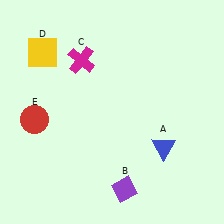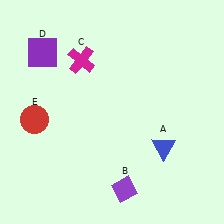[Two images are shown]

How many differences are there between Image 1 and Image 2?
There is 1 difference between the two images.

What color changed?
The square (D) changed from yellow in Image 1 to purple in Image 2.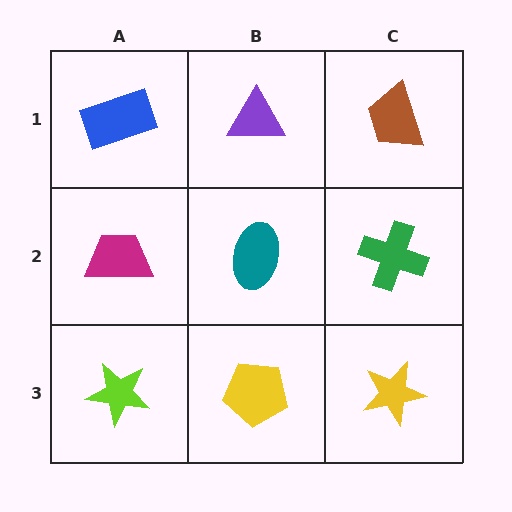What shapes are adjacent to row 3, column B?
A teal ellipse (row 2, column B), a lime star (row 3, column A), a yellow star (row 3, column C).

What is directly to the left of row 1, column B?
A blue rectangle.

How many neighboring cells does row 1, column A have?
2.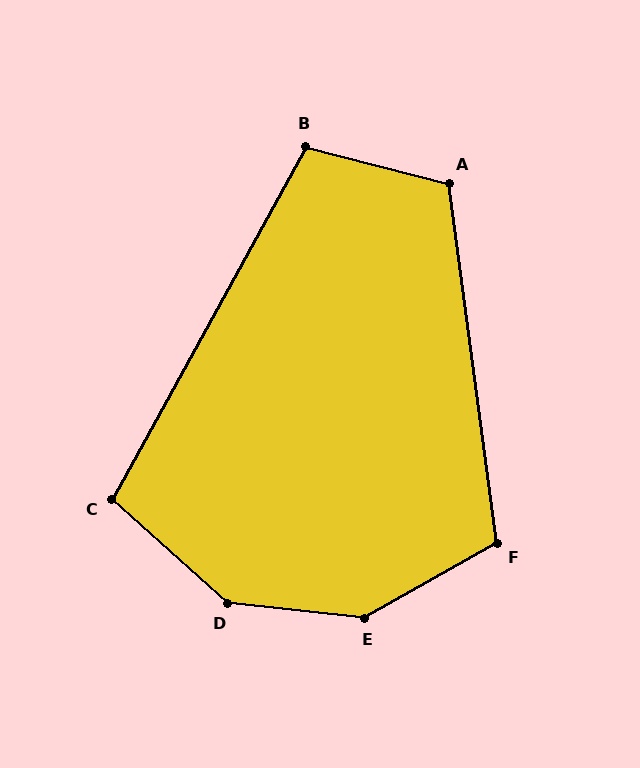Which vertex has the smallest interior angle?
C, at approximately 103 degrees.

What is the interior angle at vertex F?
Approximately 112 degrees (obtuse).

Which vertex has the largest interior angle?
E, at approximately 145 degrees.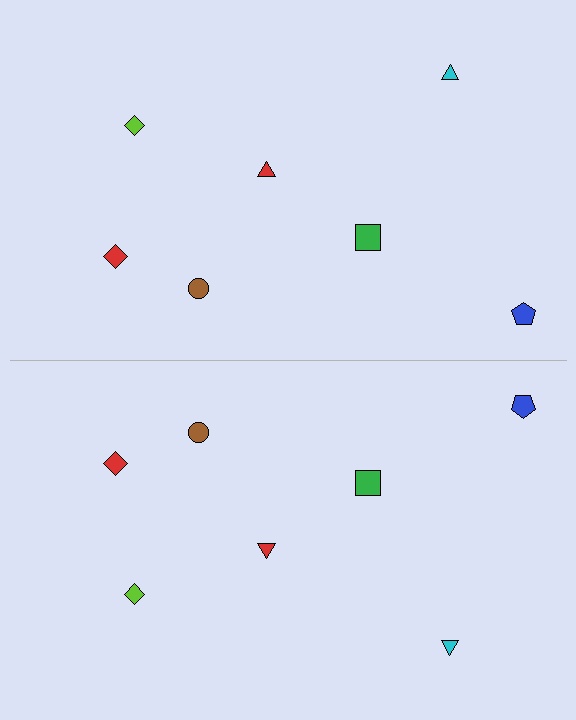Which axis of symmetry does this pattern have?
The pattern has a horizontal axis of symmetry running through the center of the image.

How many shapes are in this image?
There are 14 shapes in this image.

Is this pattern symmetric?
Yes, this pattern has bilateral (reflection) symmetry.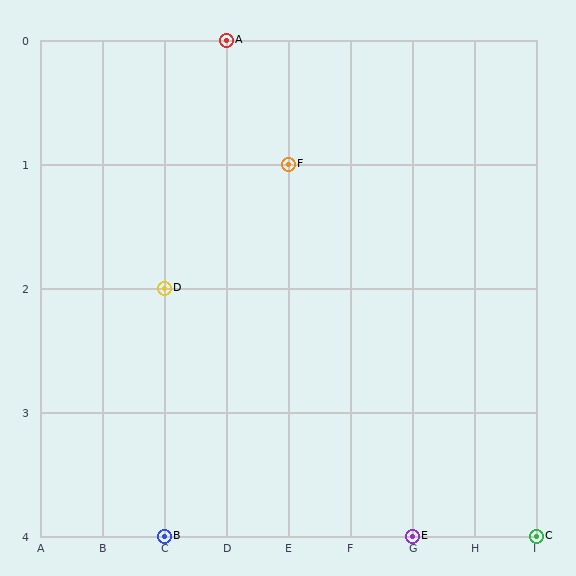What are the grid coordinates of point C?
Point C is at grid coordinates (I, 4).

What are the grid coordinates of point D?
Point D is at grid coordinates (C, 2).